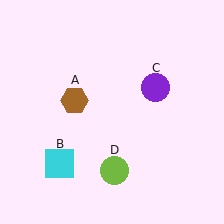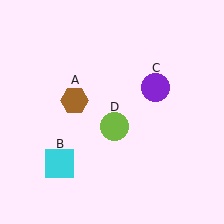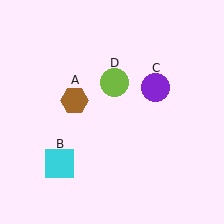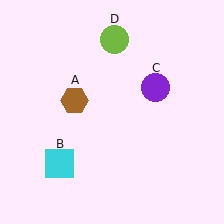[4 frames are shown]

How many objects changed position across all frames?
1 object changed position: lime circle (object D).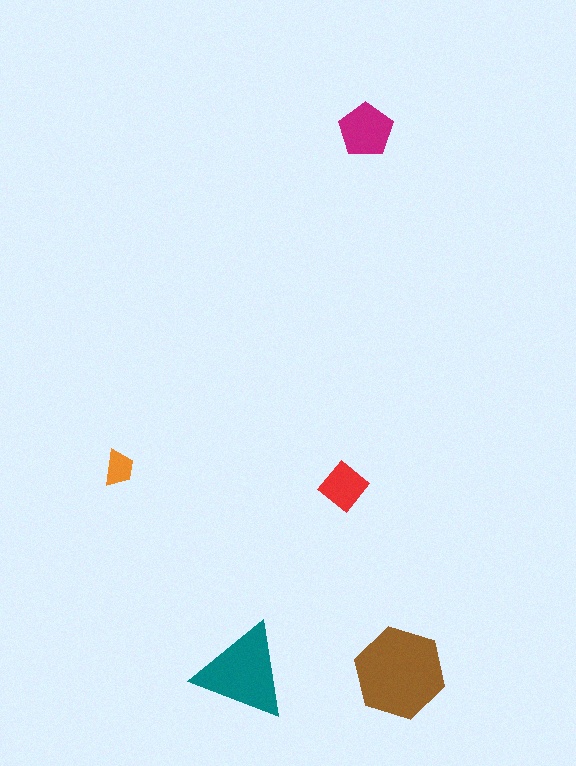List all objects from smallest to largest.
The orange trapezoid, the red diamond, the magenta pentagon, the teal triangle, the brown hexagon.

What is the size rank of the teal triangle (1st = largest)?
2nd.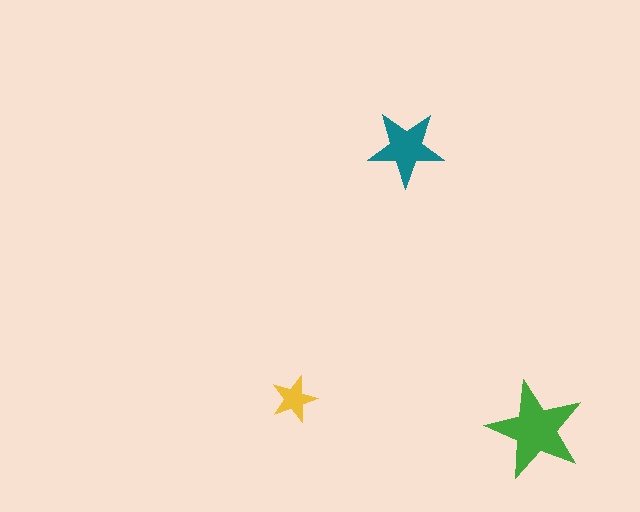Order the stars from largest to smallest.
the green one, the teal one, the yellow one.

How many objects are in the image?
There are 3 objects in the image.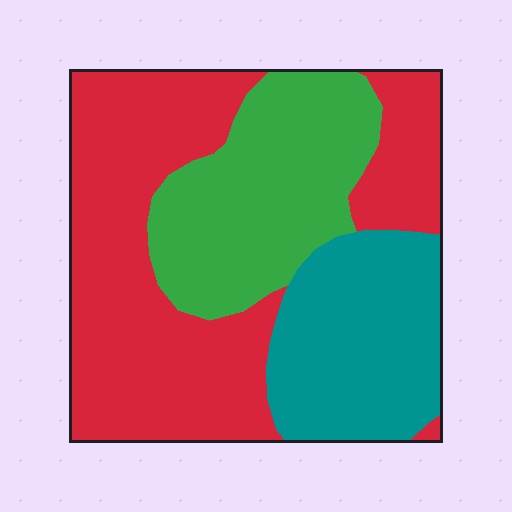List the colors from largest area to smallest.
From largest to smallest: red, green, teal.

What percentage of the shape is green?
Green covers about 25% of the shape.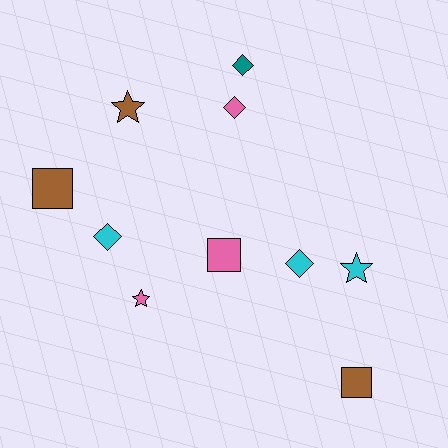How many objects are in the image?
There are 10 objects.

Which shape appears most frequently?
Diamond, with 4 objects.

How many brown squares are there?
There are 2 brown squares.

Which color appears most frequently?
Pink, with 3 objects.